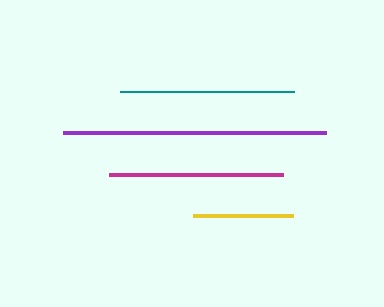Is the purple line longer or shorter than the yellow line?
The purple line is longer than the yellow line.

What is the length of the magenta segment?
The magenta segment is approximately 174 pixels long.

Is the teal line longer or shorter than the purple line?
The purple line is longer than the teal line.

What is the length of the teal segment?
The teal segment is approximately 174 pixels long.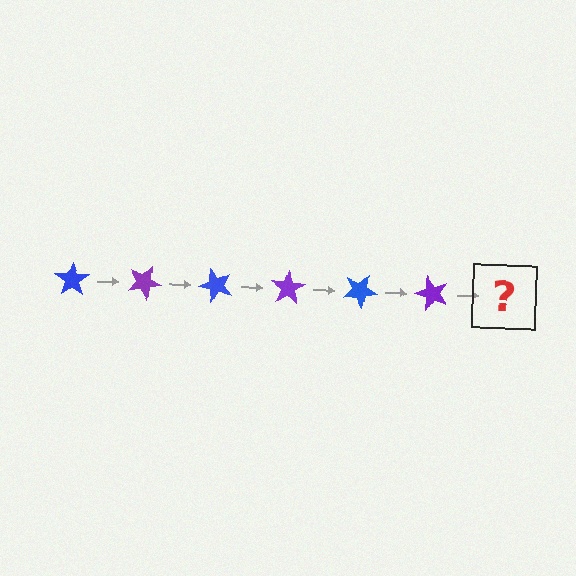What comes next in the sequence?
The next element should be a blue star, rotated 150 degrees from the start.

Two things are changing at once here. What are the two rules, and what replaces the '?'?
The two rules are that it rotates 25 degrees each step and the color cycles through blue and purple. The '?' should be a blue star, rotated 150 degrees from the start.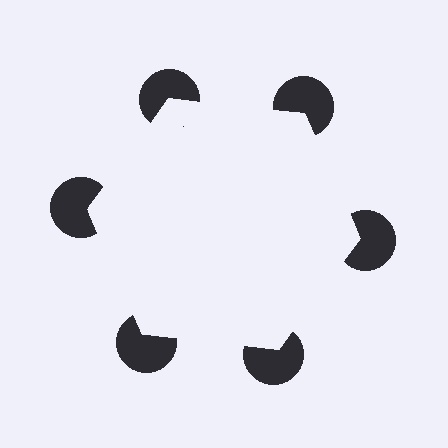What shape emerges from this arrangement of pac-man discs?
An illusory hexagon — its edges are inferred from the aligned wedge cuts in the pac-man discs, not physically drawn.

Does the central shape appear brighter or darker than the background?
It typically appears slightly brighter than the background, even though no actual brightness change is drawn.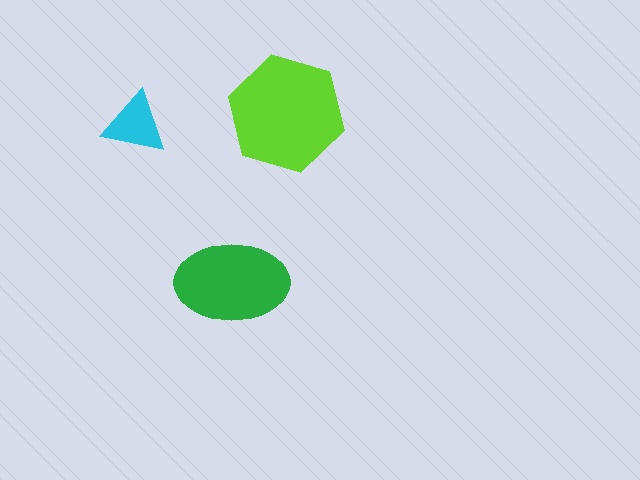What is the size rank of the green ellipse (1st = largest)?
2nd.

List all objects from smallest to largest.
The cyan triangle, the green ellipse, the lime hexagon.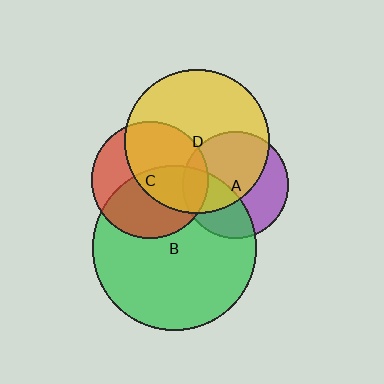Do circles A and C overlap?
Yes.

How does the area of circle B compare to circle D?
Approximately 1.3 times.